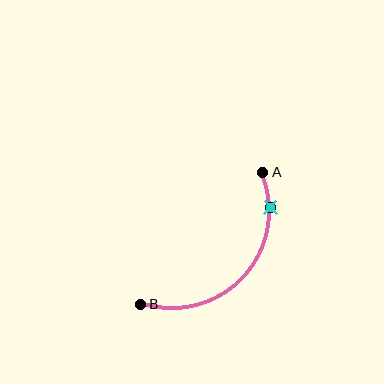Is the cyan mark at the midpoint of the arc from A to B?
No. The cyan mark lies on the arc but is closer to endpoint A. The arc midpoint would be at the point on the curve equidistant along the arc from both A and B.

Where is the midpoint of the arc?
The arc midpoint is the point on the curve farthest from the straight line joining A and B. It sits below and to the right of that line.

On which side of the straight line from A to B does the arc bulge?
The arc bulges below and to the right of the straight line connecting A and B.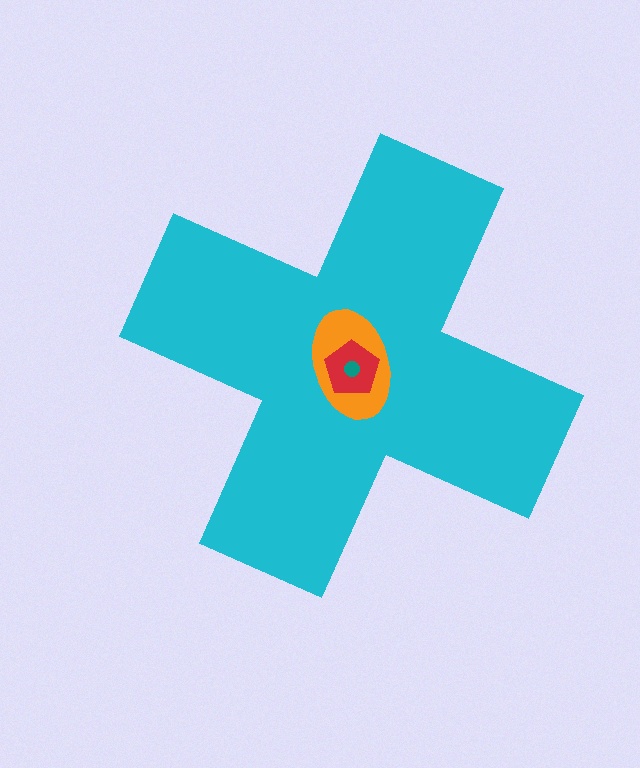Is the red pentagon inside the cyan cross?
Yes.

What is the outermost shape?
The cyan cross.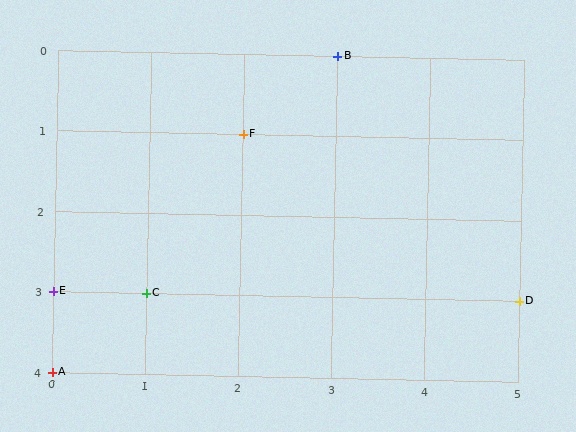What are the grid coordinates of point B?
Point B is at grid coordinates (3, 0).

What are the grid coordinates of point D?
Point D is at grid coordinates (5, 3).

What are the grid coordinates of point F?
Point F is at grid coordinates (2, 1).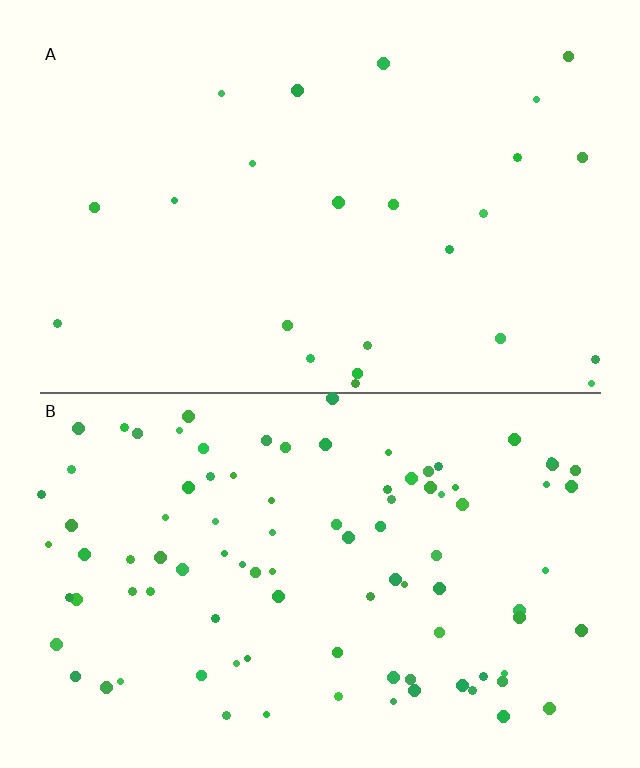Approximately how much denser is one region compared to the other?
Approximately 3.9× — region B over region A.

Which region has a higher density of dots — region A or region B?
B (the bottom).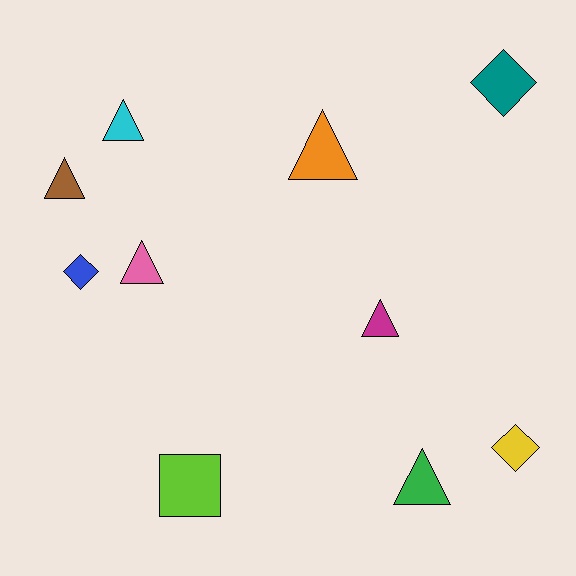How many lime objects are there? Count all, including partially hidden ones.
There is 1 lime object.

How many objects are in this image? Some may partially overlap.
There are 10 objects.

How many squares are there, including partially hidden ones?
There is 1 square.